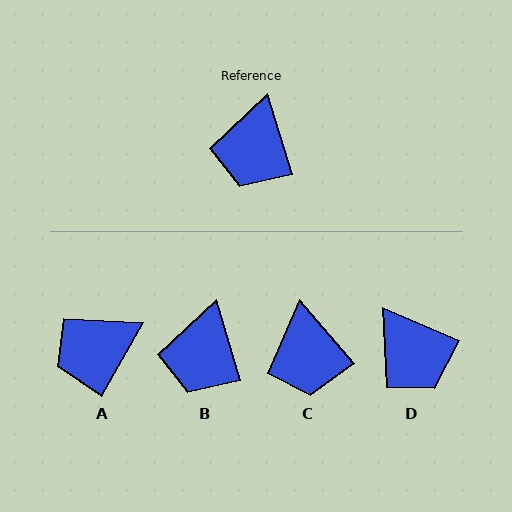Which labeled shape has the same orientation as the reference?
B.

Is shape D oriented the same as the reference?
No, it is off by about 50 degrees.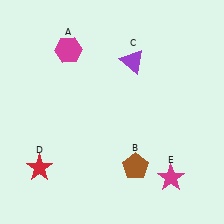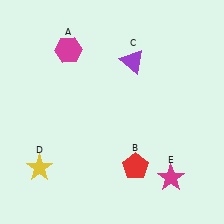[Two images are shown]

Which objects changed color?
B changed from brown to red. D changed from red to yellow.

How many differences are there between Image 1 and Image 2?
There are 2 differences between the two images.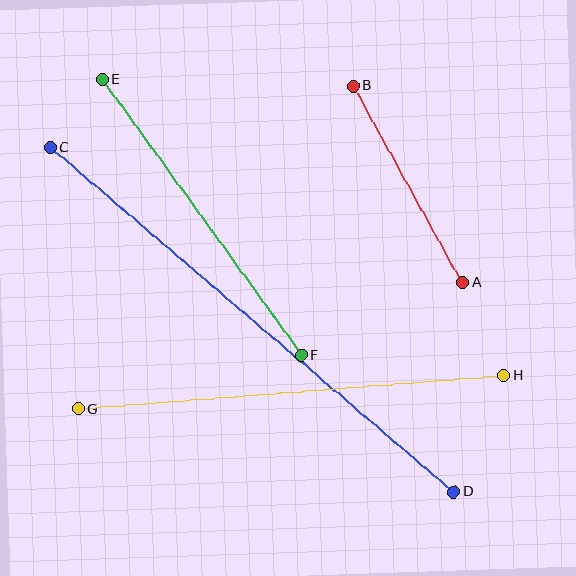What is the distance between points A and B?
The distance is approximately 225 pixels.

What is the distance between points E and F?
The distance is approximately 340 pixels.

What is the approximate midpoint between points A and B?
The midpoint is at approximately (408, 184) pixels.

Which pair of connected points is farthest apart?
Points C and D are farthest apart.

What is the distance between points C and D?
The distance is approximately 530 pixels.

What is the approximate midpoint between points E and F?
The midpoint is at approximately (202, 217) pixels.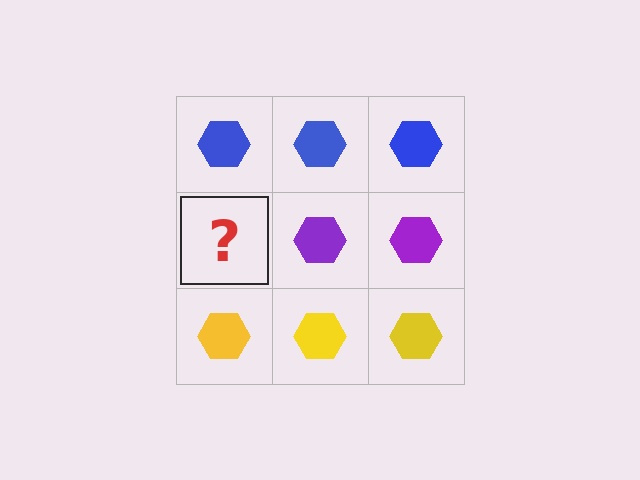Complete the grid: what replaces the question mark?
The question mark should be replaced with a purple hexagon.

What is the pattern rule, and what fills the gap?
The rule is that each row has a consistent color. The gap should be filled with a purple hexagon.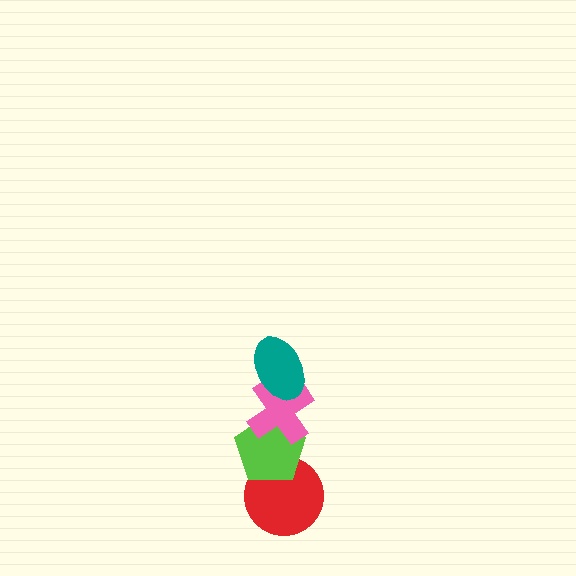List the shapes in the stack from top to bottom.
From top to bottom: the teal ellipse, the pink cross, the lime pentagon, the red circle.